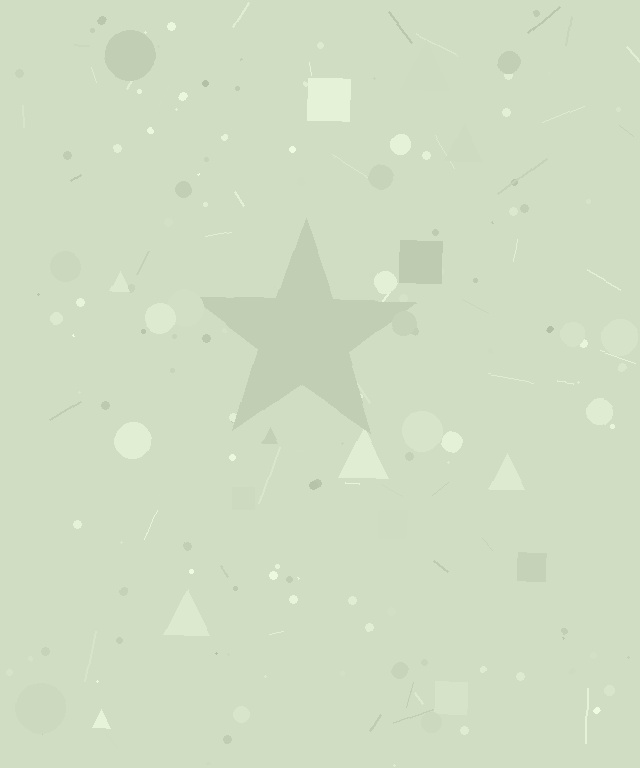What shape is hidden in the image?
A star is hidden in the image.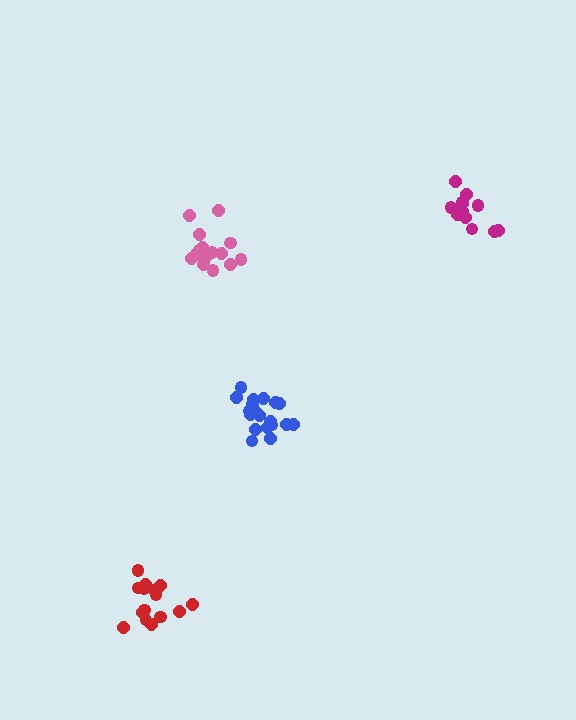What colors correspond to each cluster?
The clusters are colored: pink, red, magenta, blue.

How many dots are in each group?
Group 1: 17 dots, Group 2: 15 dots, Group 3: 13 dots, Group 4: 19 dots (64 total).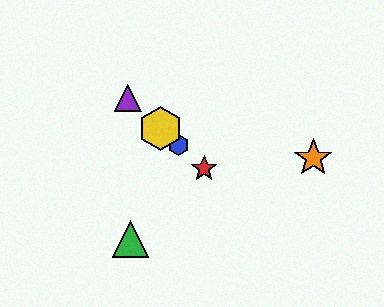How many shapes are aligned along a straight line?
4 shapes (the red star, the blue hexagon, the yellow hexagon, the purple triangle) are aligned along a straight line.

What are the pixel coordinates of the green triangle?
The green triangle is at (130, 239).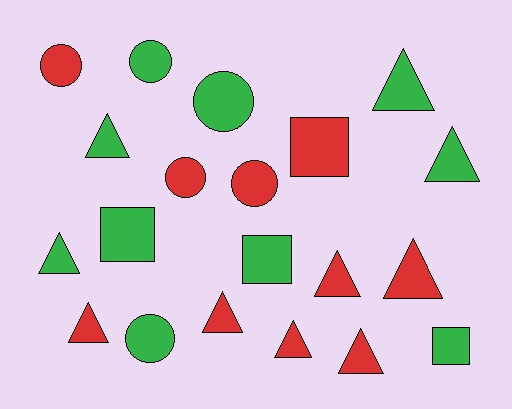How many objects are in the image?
There are 20 objects.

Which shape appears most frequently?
Triangle, with 10 objects.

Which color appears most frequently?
Red, with 10 objects.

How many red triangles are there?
There are 6 red triangles.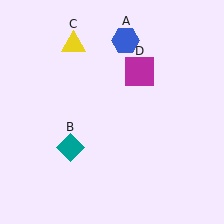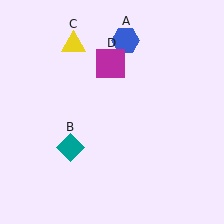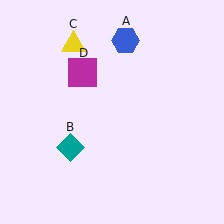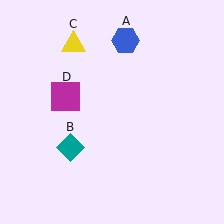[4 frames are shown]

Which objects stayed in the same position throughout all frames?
Blue hexagon (object A) and teal diamond (object B) and yellow triangle (object C) remained stationary.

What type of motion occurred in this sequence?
The magenta square (object D) rotated counterclockwise around the center of the scene.